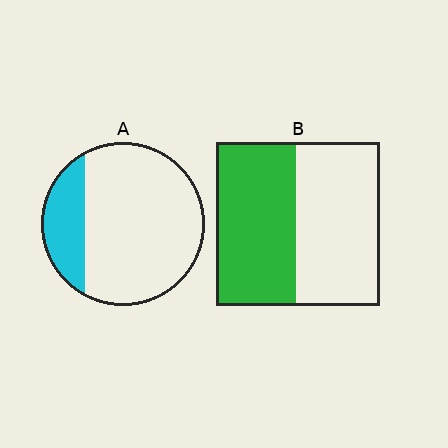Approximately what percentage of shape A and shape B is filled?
A is approximately 20% and B is approximately 50%.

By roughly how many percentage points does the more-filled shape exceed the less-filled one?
By roughly 25 percentage points (B over A).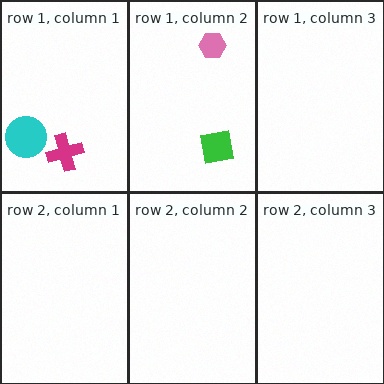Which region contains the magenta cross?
The row 1, column 1 region.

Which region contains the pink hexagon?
The row 1, column 2 region.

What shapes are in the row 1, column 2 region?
The pink hexagon, the green square.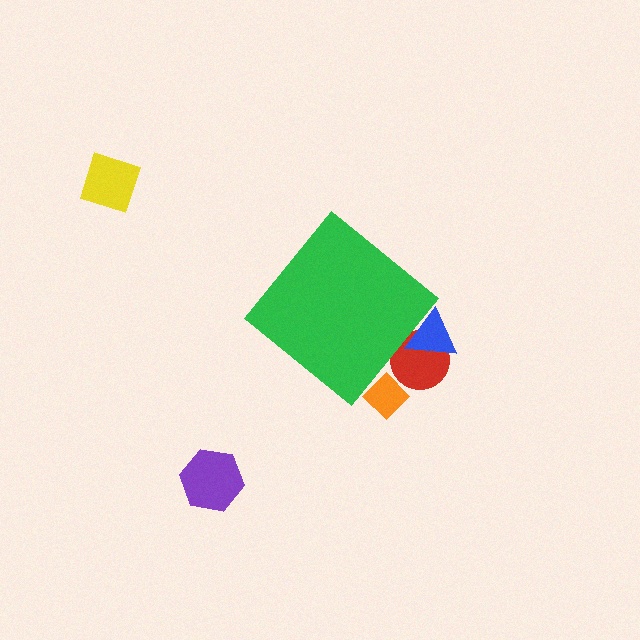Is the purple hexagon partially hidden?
No, the purple hexagon is fully visible.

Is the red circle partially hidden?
Yes, the red circle is partially hidden behind the green diamond.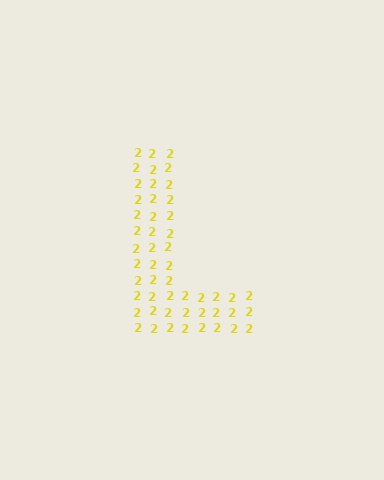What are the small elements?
The small elements are digit 2's.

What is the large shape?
The large shape is the letter L.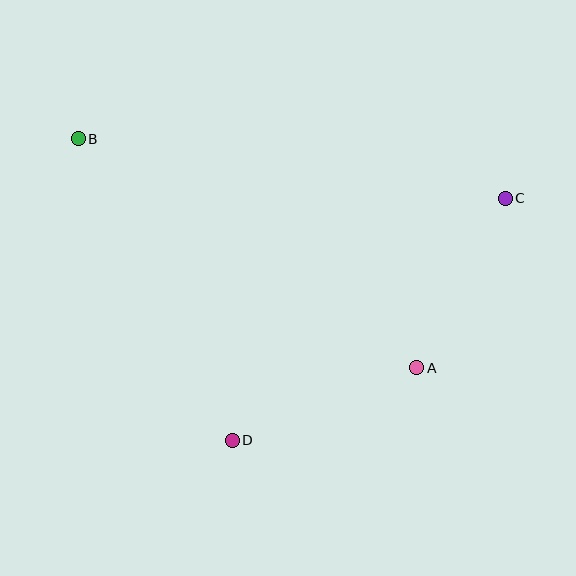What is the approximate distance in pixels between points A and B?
The distance between A and B is approximately 409 pixels.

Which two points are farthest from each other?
Points B and C are farthest from each other.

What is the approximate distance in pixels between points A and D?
The distance between A and D is approximately 198 pixels.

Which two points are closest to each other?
Points A and C are closest to each other.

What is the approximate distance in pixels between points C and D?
The distance between C and D is approximately 365 pixels.